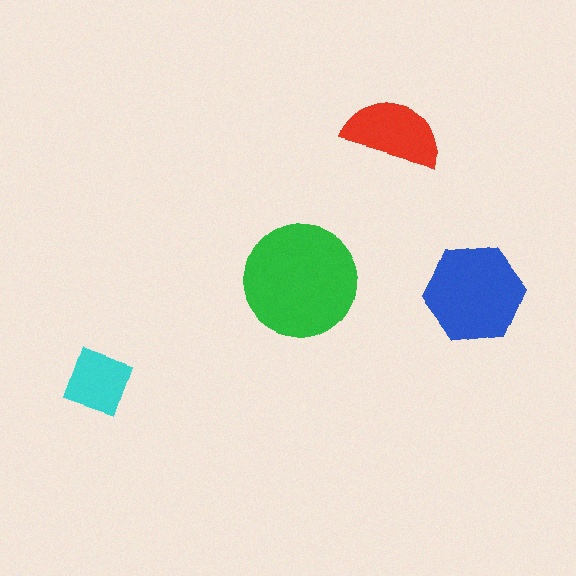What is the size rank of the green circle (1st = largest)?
1st.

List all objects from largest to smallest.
The green circle, the blue hexagon, the red semicircle, the cyan diamond.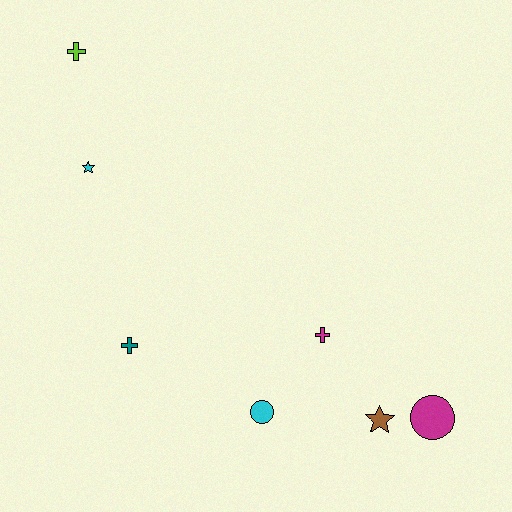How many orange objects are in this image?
There are no orange objects.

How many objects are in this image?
There are 7 objects.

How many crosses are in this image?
There are 3 crosses.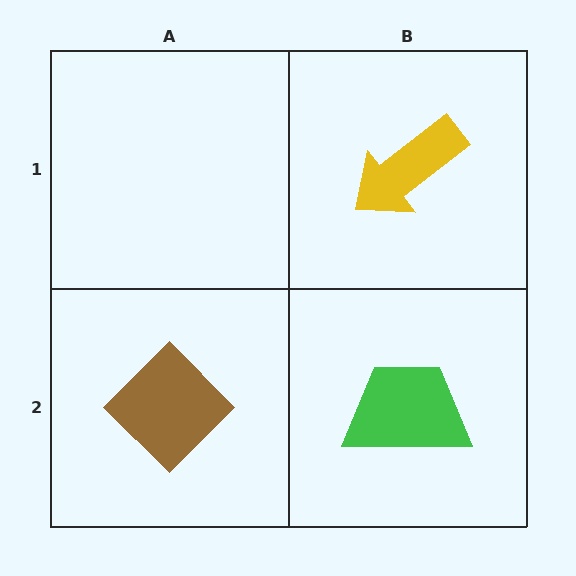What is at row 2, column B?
A green trapezoid.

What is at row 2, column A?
A brown diamond.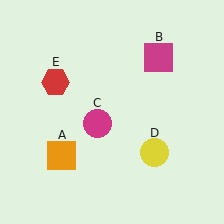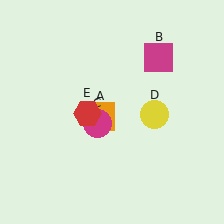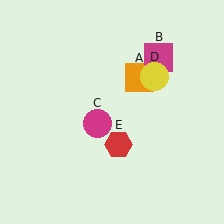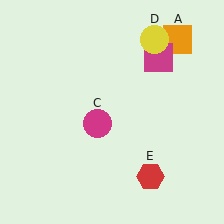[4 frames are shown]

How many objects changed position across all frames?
3 objects changed position: orange square (object A), yellow circle (object D), red hexagon (object E).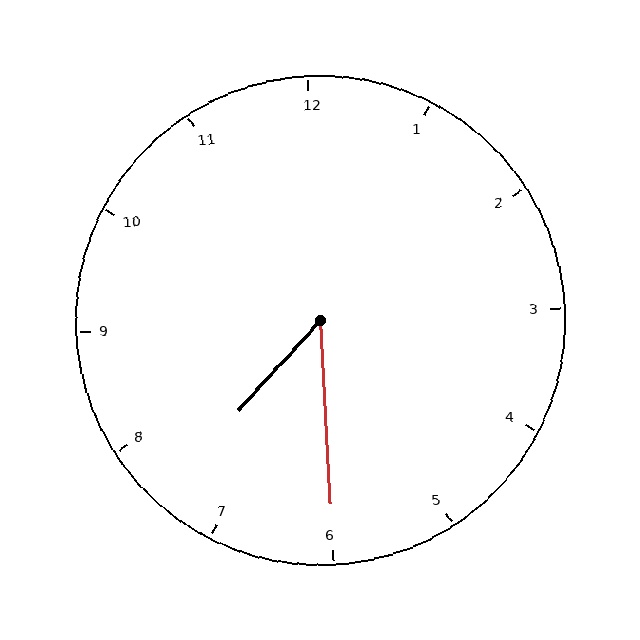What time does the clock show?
7:30.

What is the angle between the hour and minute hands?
Approximately 45 degrees.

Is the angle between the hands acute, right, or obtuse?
It is acute.